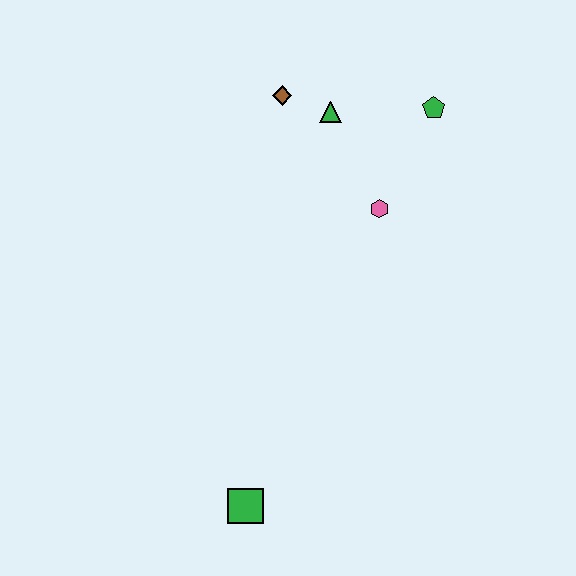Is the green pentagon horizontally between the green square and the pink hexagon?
No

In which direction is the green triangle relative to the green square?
The green triangle is above the green square.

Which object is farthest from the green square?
The green pentagon is farthest from the green square.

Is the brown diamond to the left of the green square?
No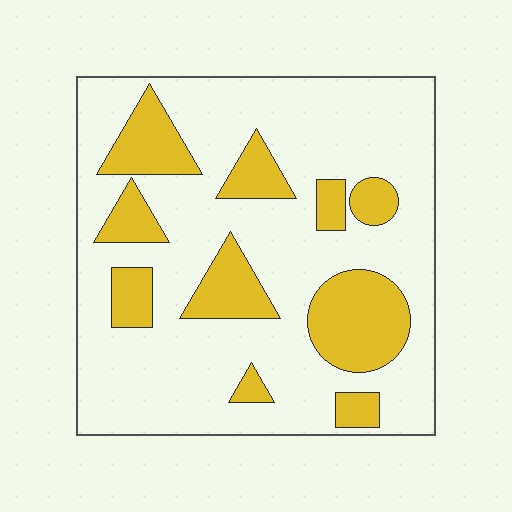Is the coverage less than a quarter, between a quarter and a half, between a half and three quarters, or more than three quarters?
Less than a quarter.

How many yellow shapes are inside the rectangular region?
10.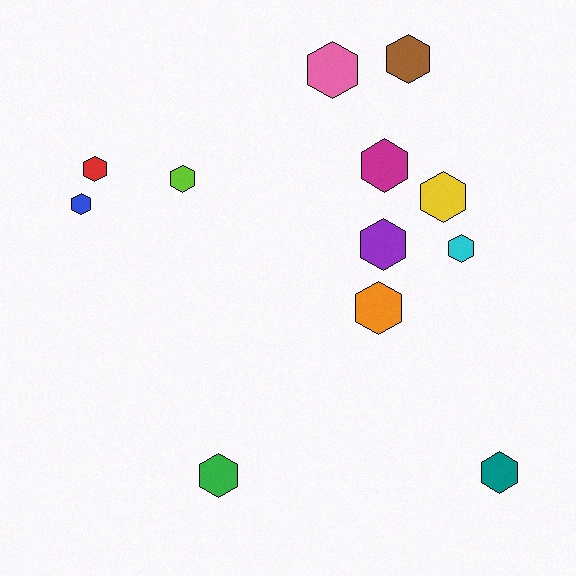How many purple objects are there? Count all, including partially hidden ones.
There is 1 purple object.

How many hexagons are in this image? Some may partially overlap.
There are 12 hexagons.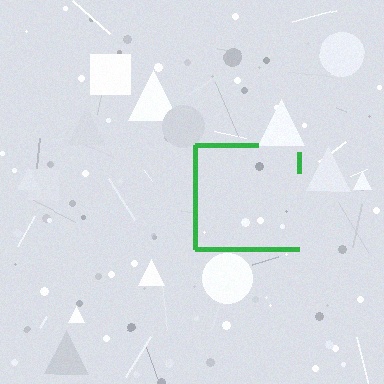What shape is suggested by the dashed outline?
The dashed outline suggests a square.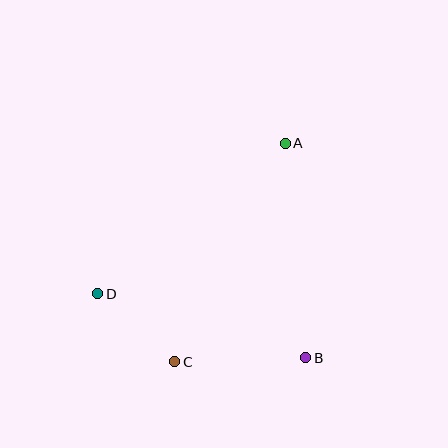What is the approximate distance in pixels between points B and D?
The distance between B and D is approximately 217 pixels.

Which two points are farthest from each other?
Points A and C are farthest from each other.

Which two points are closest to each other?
Points C and D are closest to each other.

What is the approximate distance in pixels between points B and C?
The distance between B and C is approximately 131 pixels.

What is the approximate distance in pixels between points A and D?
The distance between A and D is approximately 241 pixels.